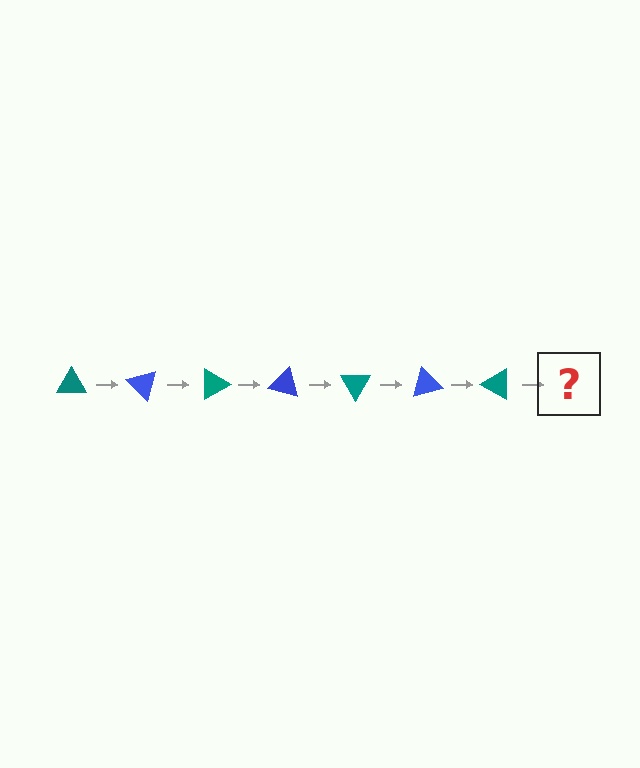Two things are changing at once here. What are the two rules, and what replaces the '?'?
The two rules are that it rotates 45 degrees each step and the color cycles through teal and blue. The '?' should be a blue triangle, rotated 315 degrees from the start.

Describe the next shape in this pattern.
It should be a blue triangle, rotated 315 degrees from the start.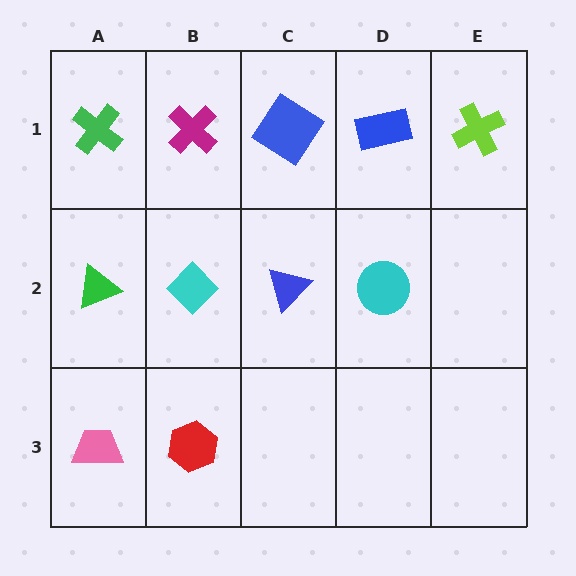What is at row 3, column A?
A pink trapezoid.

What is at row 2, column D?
A cyan circle.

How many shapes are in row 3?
2 shapes.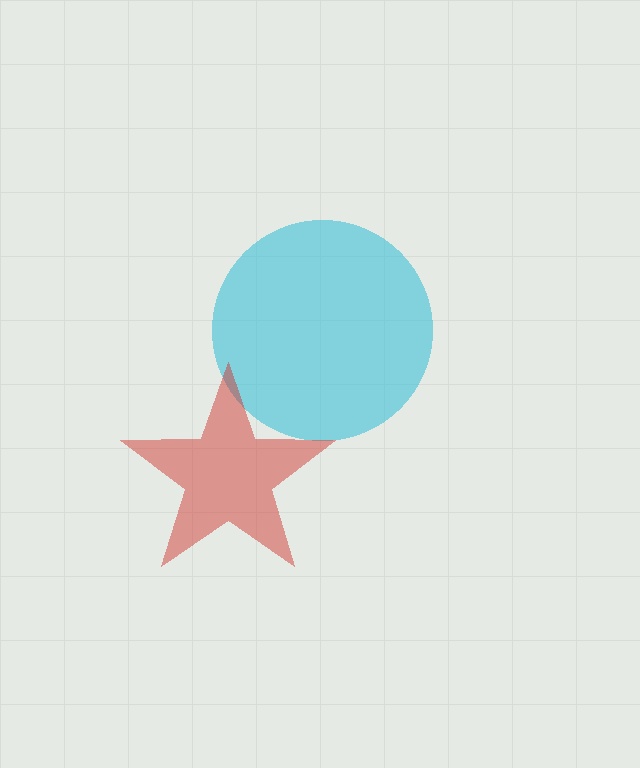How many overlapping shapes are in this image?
There are 2 overlapping shapes in the image.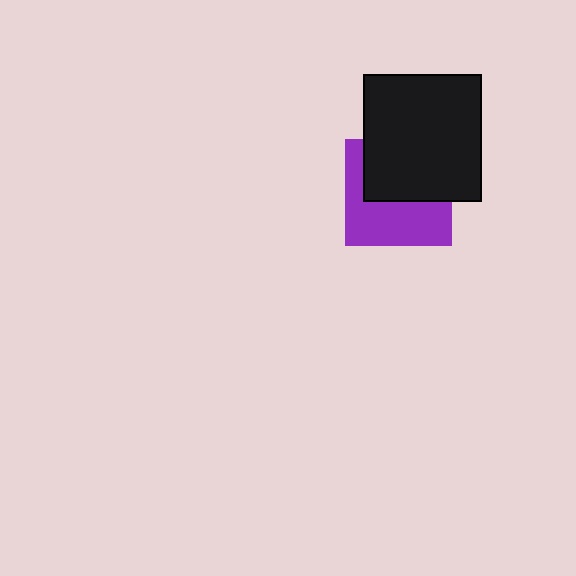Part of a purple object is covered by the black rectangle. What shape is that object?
It is a square.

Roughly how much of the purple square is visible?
About half of it is visible (roughly 51%).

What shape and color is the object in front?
The object in front is a black rectangle.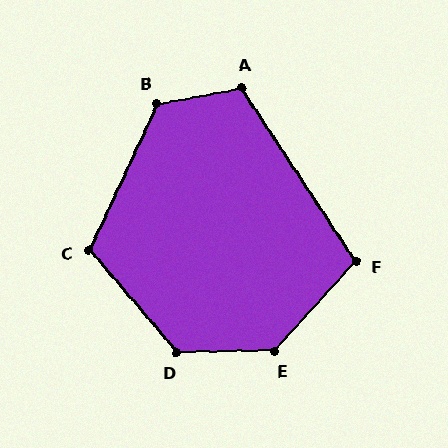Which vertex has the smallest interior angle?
F, at approximately 105 degrees.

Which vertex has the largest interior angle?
E, at approximately 133 degrees.